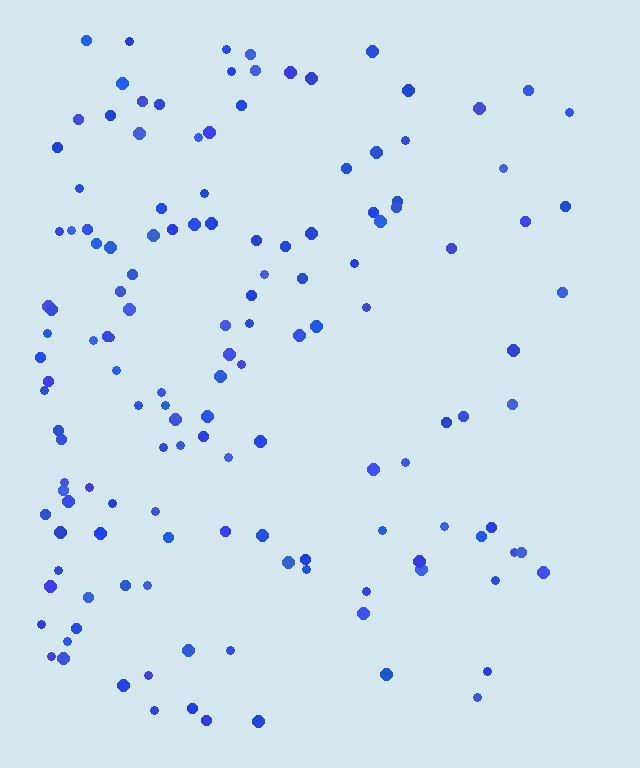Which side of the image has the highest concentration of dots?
The left.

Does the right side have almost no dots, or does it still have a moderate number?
Still a moderate number, just noticeably fewer than the left.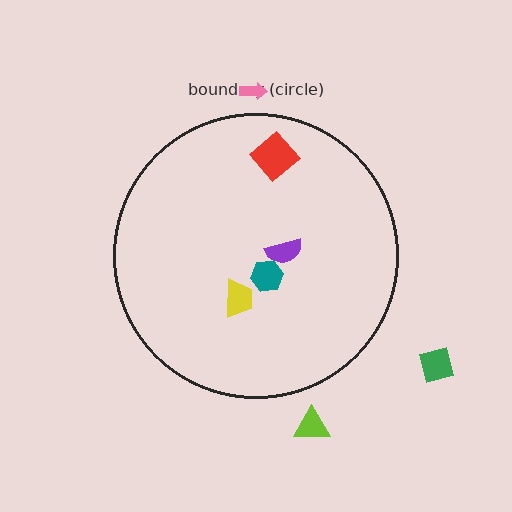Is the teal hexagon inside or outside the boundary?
Inside.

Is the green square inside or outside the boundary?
Outside.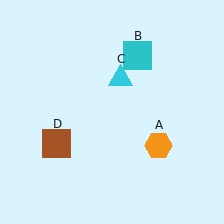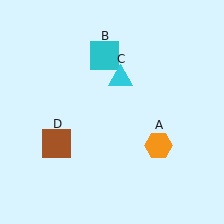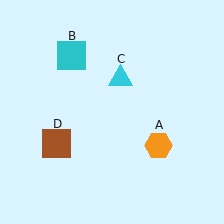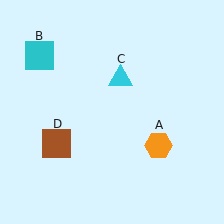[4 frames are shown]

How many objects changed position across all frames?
1 object changed position: cyan square (object B).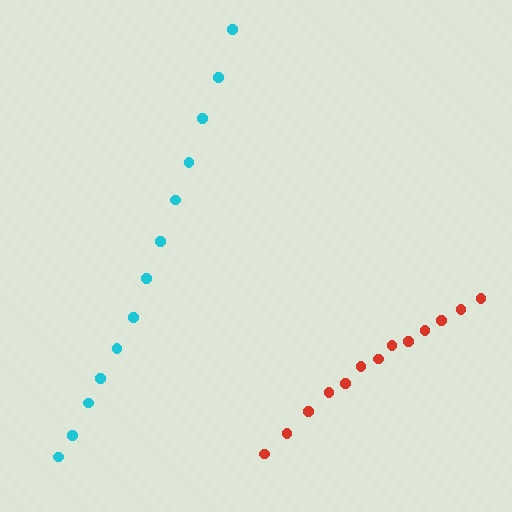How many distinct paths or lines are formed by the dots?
There are 2 distinct paths.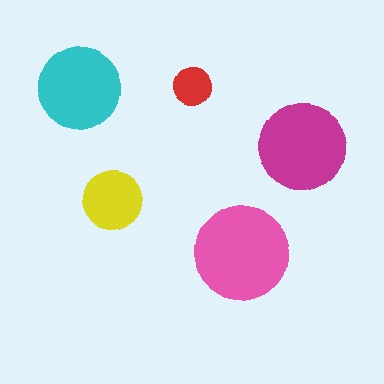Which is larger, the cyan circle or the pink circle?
The pink one.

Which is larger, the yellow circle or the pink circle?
The pink one.